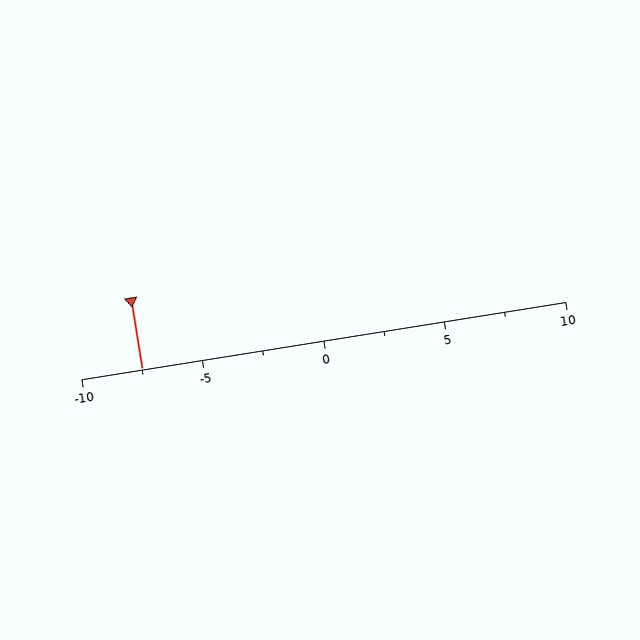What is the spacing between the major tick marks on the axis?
The major ticks are spaced 5 apart.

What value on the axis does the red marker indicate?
The marker indicates approximately -7.5.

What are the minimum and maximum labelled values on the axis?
The axis runs from -10 to 10.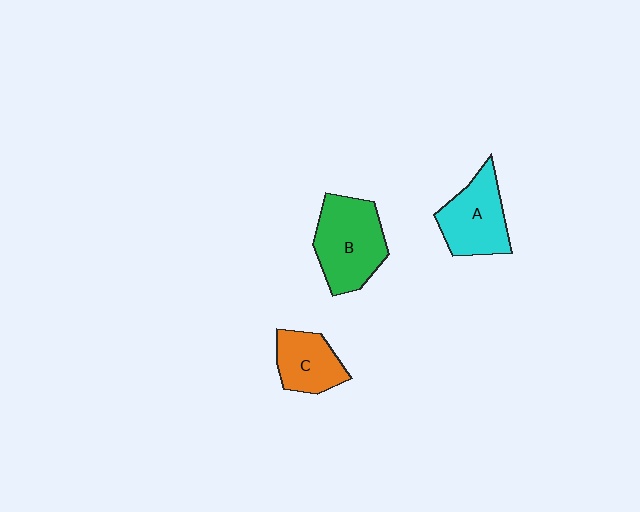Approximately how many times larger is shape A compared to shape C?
Approximately 1.3 times.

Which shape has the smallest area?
Shape C (orange).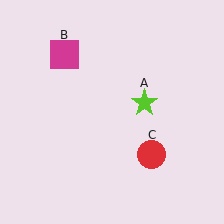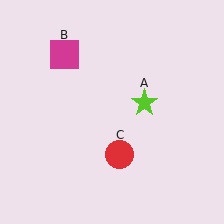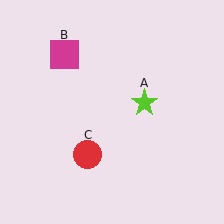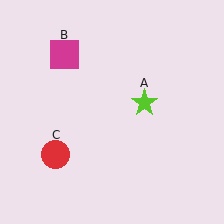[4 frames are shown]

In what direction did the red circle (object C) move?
The red circle (object C) moved left.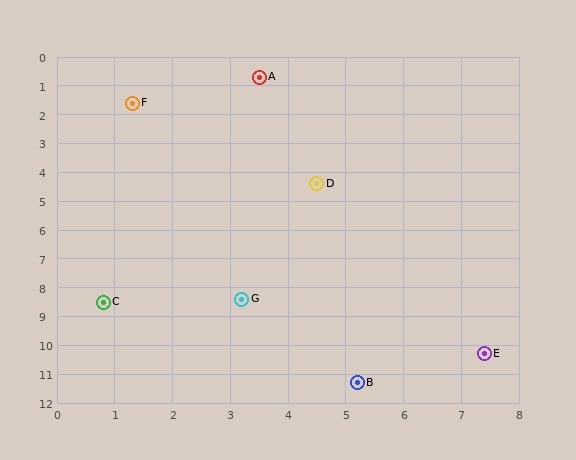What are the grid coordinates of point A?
Point A is at approximately (3.5, 0.7).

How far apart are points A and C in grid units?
Points A and C are about 8.3 grid units apart.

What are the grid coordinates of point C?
Point C is at approximately (0.8, 8.5).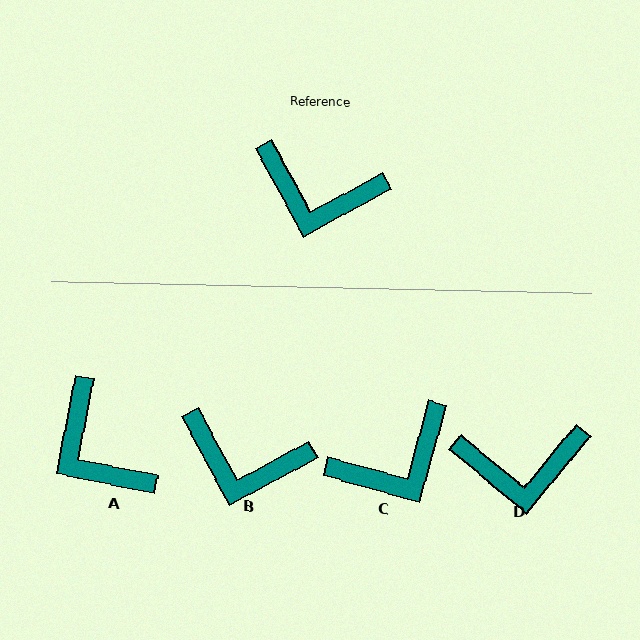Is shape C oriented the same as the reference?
No, it is off by about 46 degrees.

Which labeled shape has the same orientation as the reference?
B.